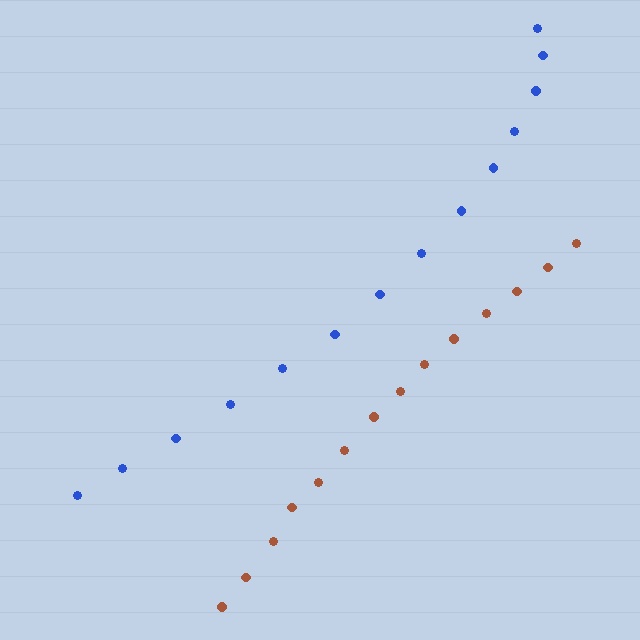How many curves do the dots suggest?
There are 2 distinct paths.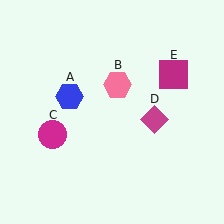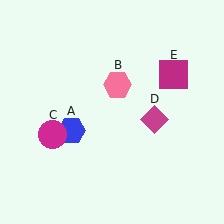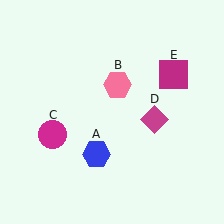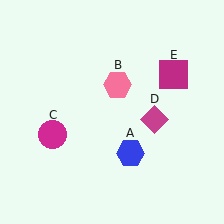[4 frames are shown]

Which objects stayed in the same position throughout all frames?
Pink hexagon (object B) and magenta circle (object C) and magenta diamond (object D) and magenta square (object E) remained stationary.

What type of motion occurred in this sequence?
The blue hexagon (object A) rotated counterclockwise around the center of the scene.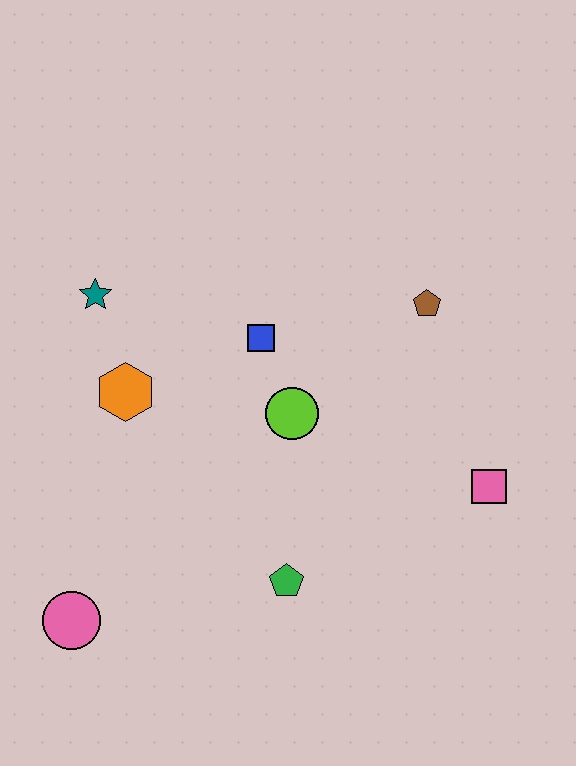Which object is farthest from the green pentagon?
The teal star is farthest from the green pentagon.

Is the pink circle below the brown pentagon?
Yes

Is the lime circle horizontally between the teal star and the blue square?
No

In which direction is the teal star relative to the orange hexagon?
The teal star is above the orange hexagon.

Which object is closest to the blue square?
The lime circle is closest to the blue square.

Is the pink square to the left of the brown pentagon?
No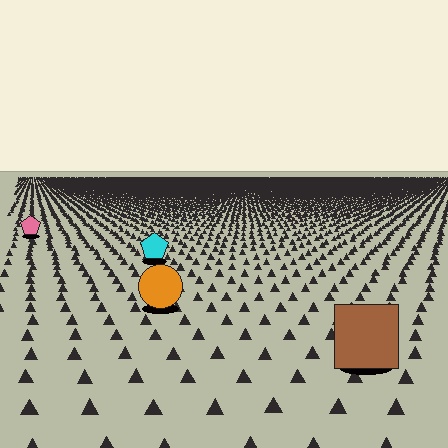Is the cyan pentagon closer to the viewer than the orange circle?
No. The orange circle is closer — you can tell from the texture gradient: the ground texture is coarser near it.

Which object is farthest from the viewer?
The pink pentagon is farthest from the viewer. It appears smaller and the ground texture around it is denser.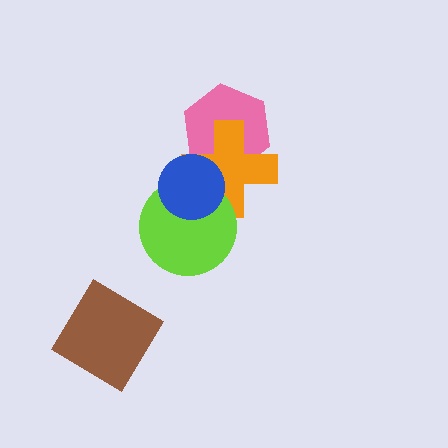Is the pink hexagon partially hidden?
Yes, it is partially covered by another shape.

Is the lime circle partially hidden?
Yes, it is partially covered by another shape.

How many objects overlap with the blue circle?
3 objects overlap with the blue circle.